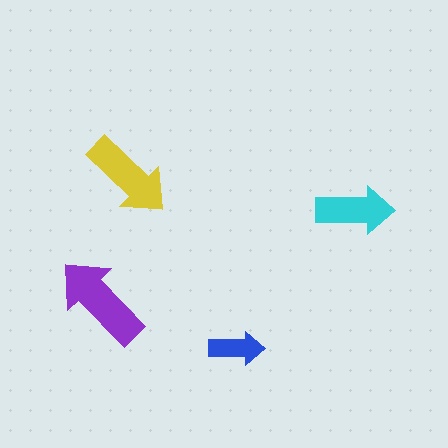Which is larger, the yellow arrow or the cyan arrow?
The yellow one.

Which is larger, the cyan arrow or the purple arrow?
The purple one.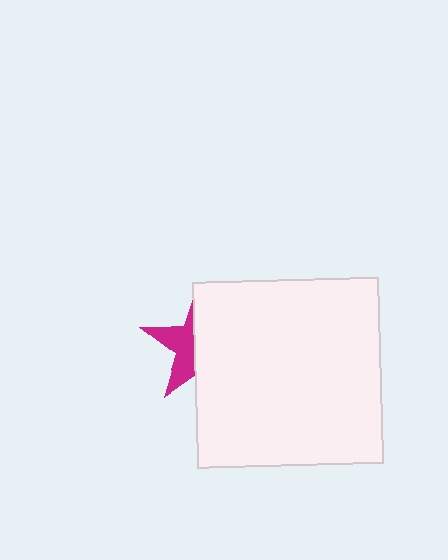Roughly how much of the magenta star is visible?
A small part of it is visible (roughly 38%).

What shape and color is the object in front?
The object in front is a white square.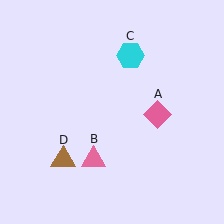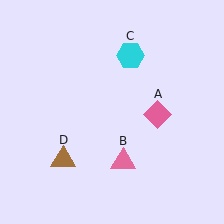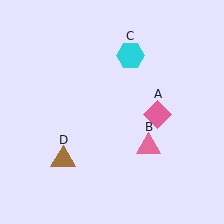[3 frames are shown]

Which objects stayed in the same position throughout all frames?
Pink diamond (object A) and cyan hexagon (object C) and brown triangle (object D) remained stationary.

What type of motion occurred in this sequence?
The pink triangle (object B) rotated counterclockwise around the center of the scene.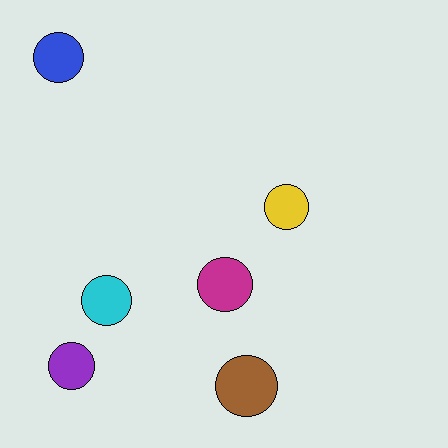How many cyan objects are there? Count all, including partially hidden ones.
There is 1 cyan object.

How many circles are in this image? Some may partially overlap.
There are 6 circles.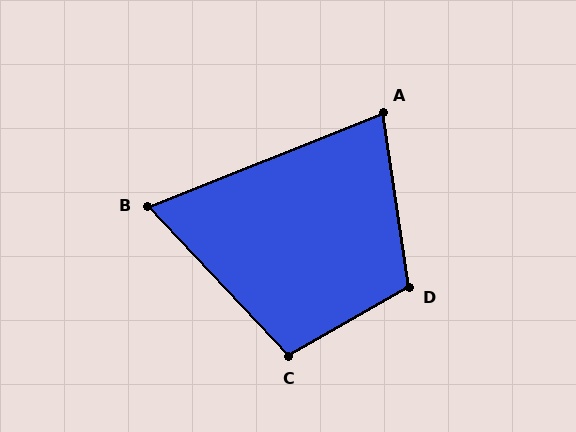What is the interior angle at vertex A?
Approximately 77 degrees (acute).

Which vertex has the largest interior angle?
D, at approximately 112 degrees.